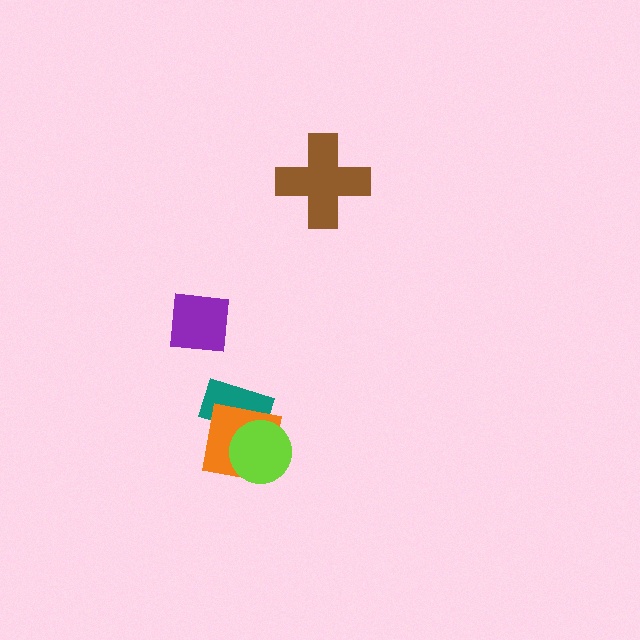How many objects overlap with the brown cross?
0 objects overlap with the brown cross.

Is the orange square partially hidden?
Yes, it is partially covered by another shape.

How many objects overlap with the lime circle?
2 objects overlap with the lime circle.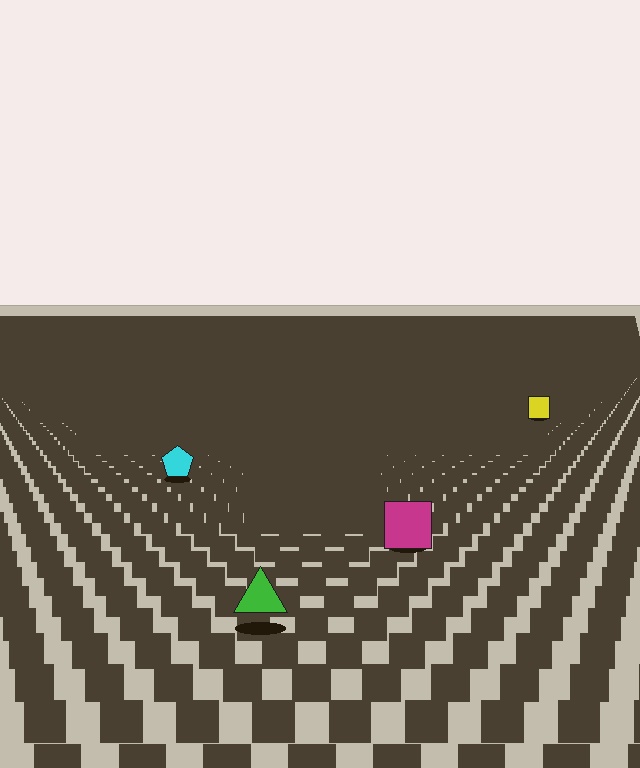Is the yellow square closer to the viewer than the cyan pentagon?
No. The cyan pentagon is closer — you can tell from the texture gradient: the ground texture is coarser near it.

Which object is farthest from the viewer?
The yellow square is farthest from the viewer. It appears smaller and the ground texture around it is denser.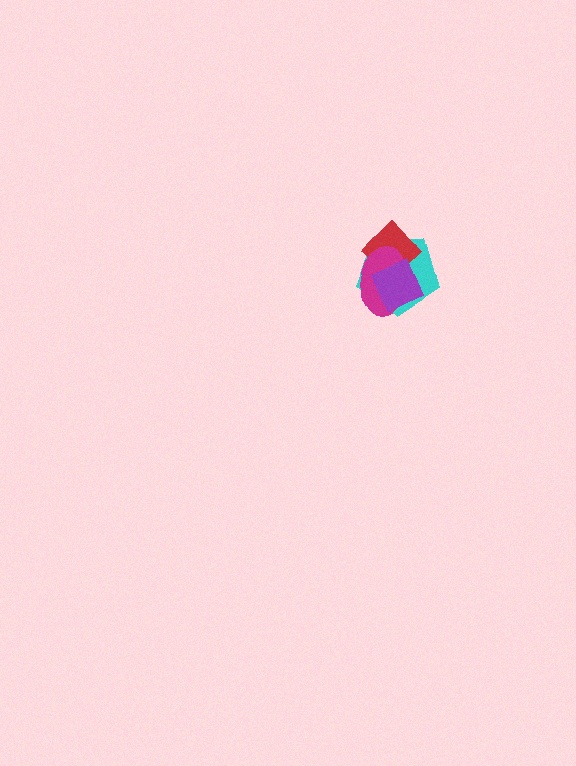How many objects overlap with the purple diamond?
3 objects overlap with the purple diamond.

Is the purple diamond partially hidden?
No, no other shape covers it.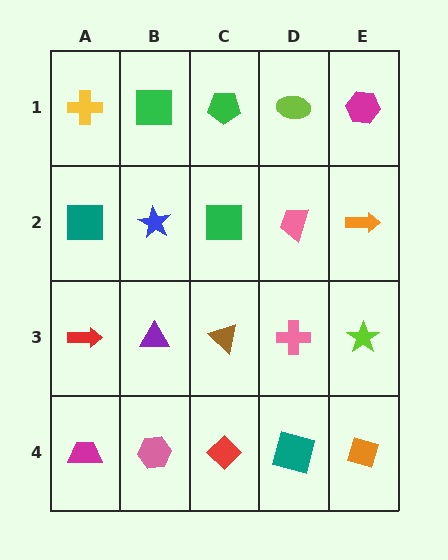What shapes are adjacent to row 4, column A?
A red arrow (row 3, column A), a pink hexagon (row 4, column B).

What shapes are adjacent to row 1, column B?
A blue star (row 2, column B), a yellow cross (row 1, column A), a green pentagon (row 1, column C).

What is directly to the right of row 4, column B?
A red diamond.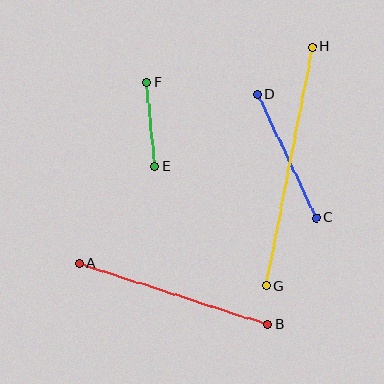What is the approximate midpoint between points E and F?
The midpoint is at approximately (151, 124) pixels.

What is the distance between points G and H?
The distance is approximately 244 pixels.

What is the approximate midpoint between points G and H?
The midpoint is at approximately (289, 166) pixels.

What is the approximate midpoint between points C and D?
The midpoint is at approximately (287, 156) pixels.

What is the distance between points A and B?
The distance is approximately 198 pixels.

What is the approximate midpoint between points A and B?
The midpoint is at approximately (173, 294) pixels.